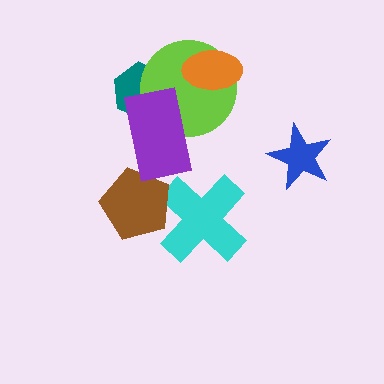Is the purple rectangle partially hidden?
No, no other shape covers it.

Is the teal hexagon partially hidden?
Yes, it is partially covered by another shape.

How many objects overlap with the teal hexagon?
2 objects overlap with the teal hexagon.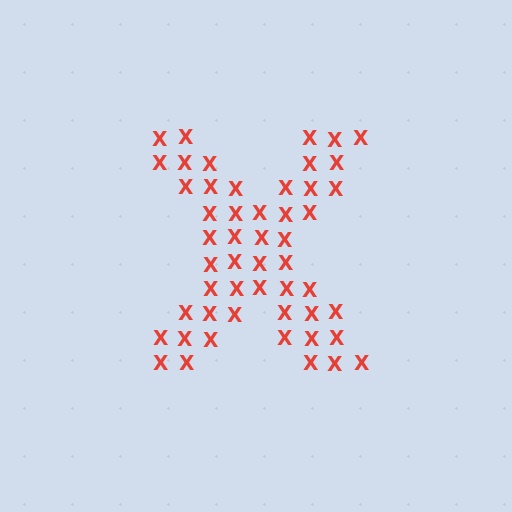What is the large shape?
The large shape is the letter X.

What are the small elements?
The small elements are letter X's.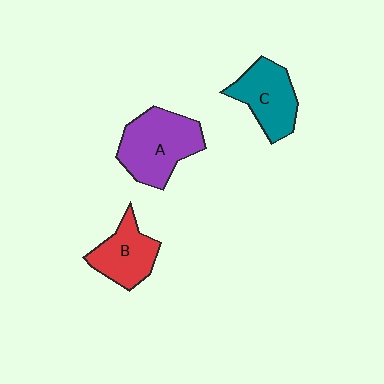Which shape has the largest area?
Shape A (purple).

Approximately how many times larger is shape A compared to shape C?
Approximately 1.3 times.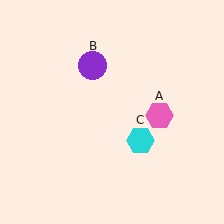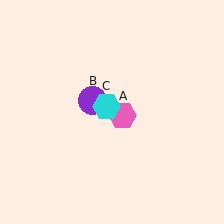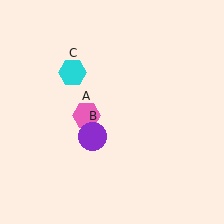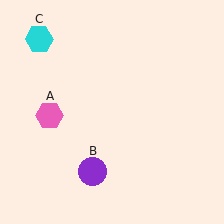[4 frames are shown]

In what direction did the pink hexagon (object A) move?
The pink hexagon (object A) moved left.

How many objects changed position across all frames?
3 objects changed position: pink hexagon (object A), purple circle (object B), cyan hexagon (object C).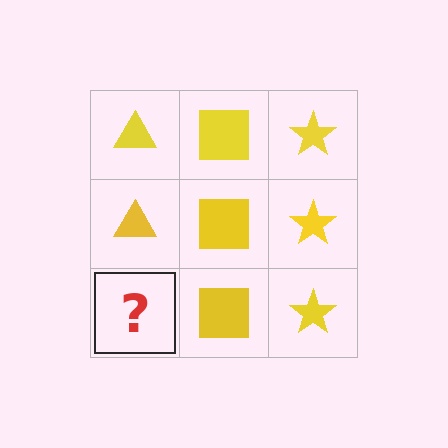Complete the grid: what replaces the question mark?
The question mark should be replaced with a yellow triangle.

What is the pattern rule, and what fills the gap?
The rule is that each column has a consistent shape. The gap should be filled with a yellow triangle.